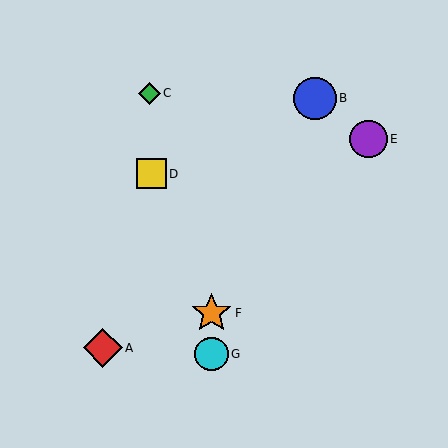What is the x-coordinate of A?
Object A is at x≈103.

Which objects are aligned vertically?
Objects F, G are aligned vertically.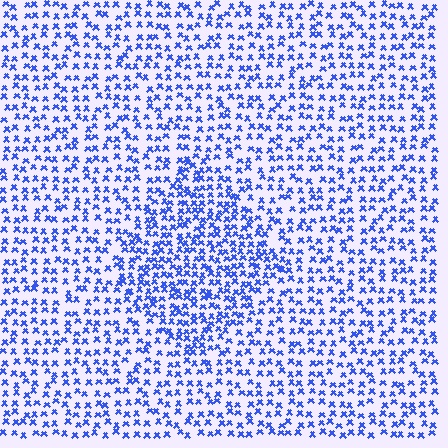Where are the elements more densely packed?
The elements are more densely packed inside the diamond boundary.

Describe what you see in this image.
The image contains small blue elements arranged at two different densities. A diamond-shaped region is visible where the elements are more densely packed than the surrounding area.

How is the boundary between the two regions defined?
The boundary is defined by a change in element density (approximately 1.6x ratio). All elements are the same color, size, and shape.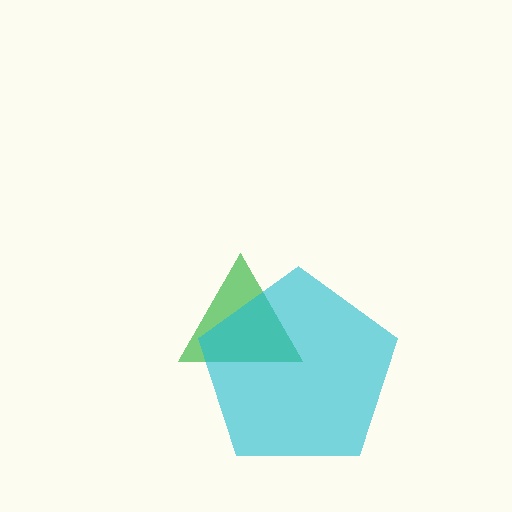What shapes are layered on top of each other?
The layered shapes are: a green triangle, a cyan pentagon.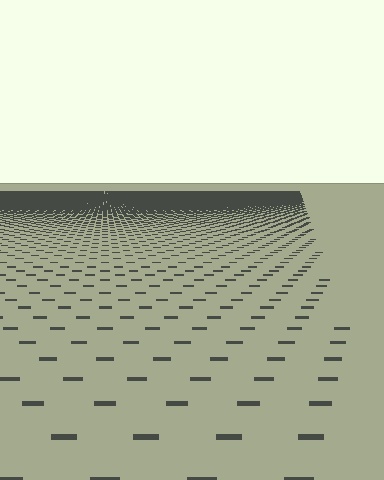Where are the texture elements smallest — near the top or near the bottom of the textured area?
Near the top.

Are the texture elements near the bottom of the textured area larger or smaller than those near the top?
Larger. Near the bottom, elements are closer to the viewer and appear at a bigger on-screen size.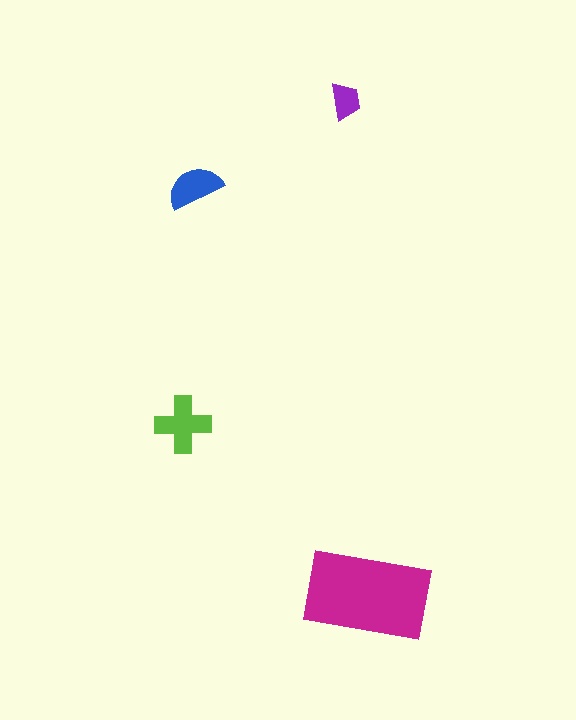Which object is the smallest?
The purple trapezoid.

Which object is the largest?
The magenta rectangle.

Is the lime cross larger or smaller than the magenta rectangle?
Smaller.